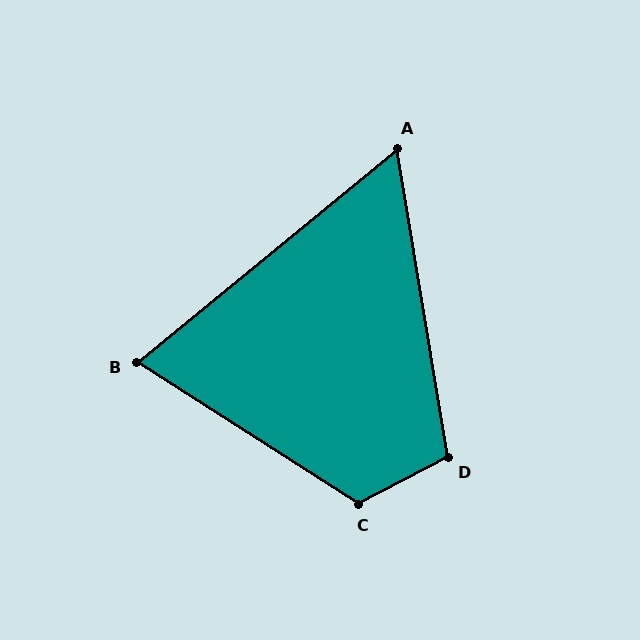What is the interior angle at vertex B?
Approximately 72 degrees (acute).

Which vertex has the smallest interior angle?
A, at approximately 60 degrees.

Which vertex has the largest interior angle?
C, at approximately 120 degrees.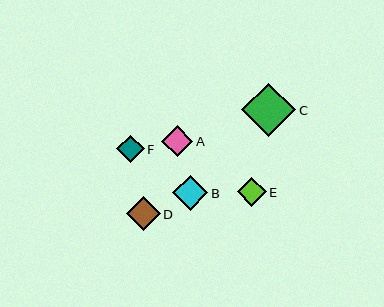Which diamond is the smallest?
Diamond F is the smallest with a size of approximately 27 pixels.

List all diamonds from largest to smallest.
From largest to smallest: C, B, D, A, E, F.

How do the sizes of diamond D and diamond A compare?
Diamond D and diamond A are approximately the same size.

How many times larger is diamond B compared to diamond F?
Diamond B is approximately 1.3 times the size of diamond F.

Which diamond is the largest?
Diamond C is the largest with a size of approximately 54 pixels.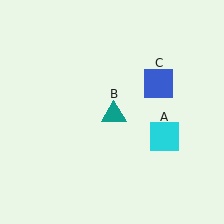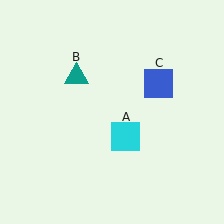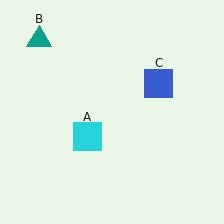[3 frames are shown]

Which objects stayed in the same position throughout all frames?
Blue square (object C) remained stationary.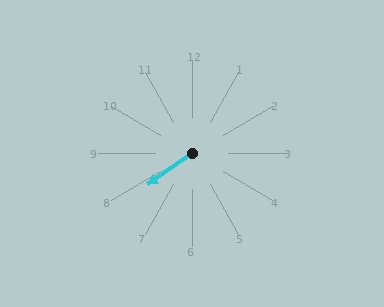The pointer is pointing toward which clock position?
Roughly 8 o'clock.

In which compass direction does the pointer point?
Southwest.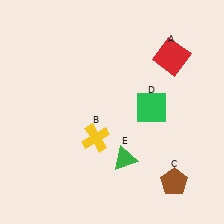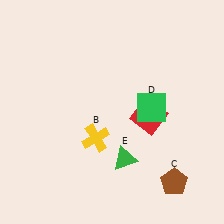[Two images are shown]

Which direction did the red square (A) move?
The red square (A) moved down.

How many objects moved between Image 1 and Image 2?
1 object moved between the two images.